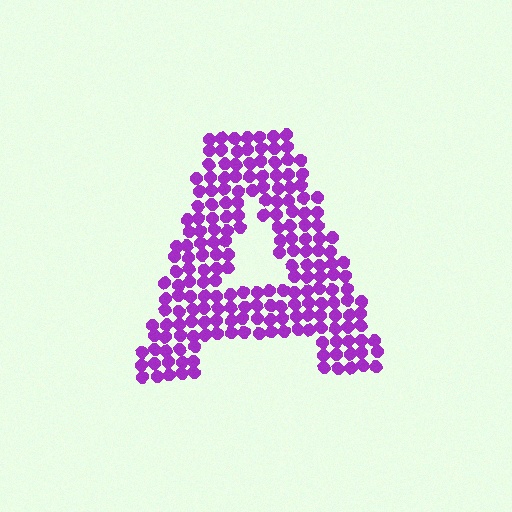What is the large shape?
The large shape is the letter A.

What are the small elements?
The small elements are circles.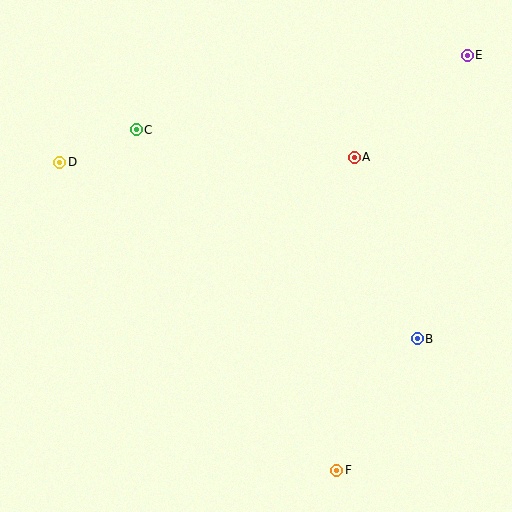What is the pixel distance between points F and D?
The distance between F and D is 414 pixels.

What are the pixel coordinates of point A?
Point A is at (354, 157).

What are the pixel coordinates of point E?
Point E is at (467, 55).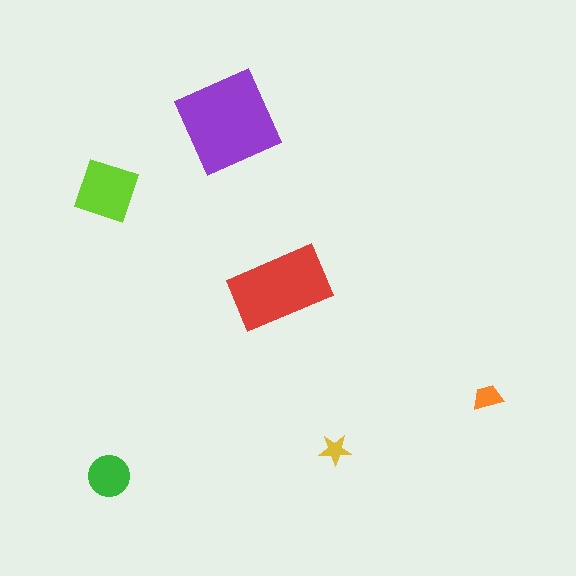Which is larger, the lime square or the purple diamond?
The purple diamond.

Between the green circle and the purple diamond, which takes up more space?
The purple diamond.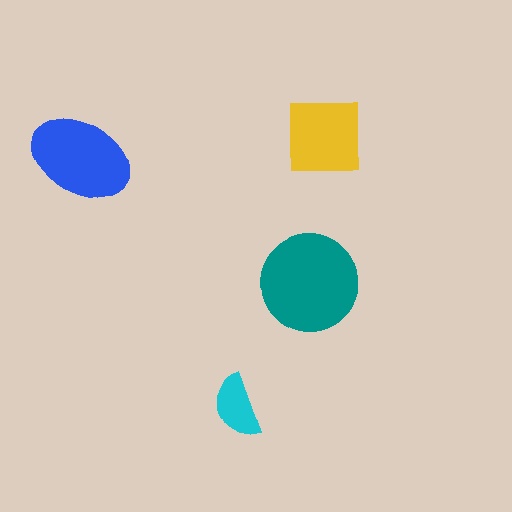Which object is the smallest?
The cyan semicircle.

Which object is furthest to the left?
The blue ellipse is leftmost.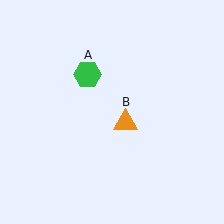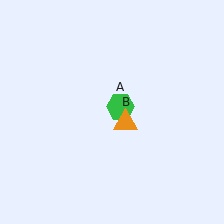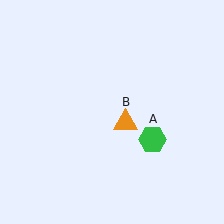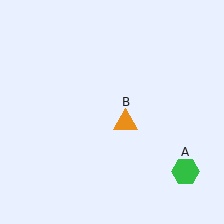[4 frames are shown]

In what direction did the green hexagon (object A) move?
The green hexagon (object A) moved down and to the right.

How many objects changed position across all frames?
1 object changed position: green hexagon (object A).